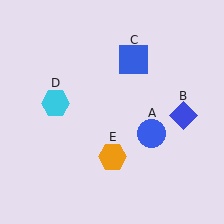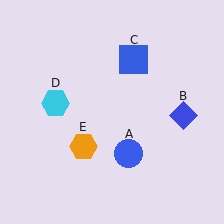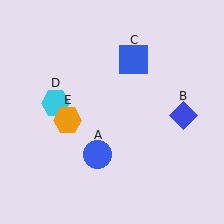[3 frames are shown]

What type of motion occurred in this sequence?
The blue circle (object A), orange hexagon (object E) rotated clockwise around the center of the scene.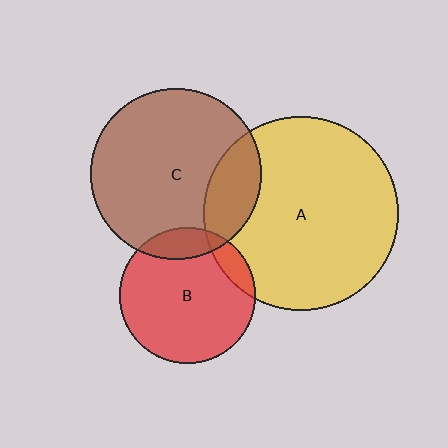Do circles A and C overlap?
Yes.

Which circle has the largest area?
Circle A (yellow).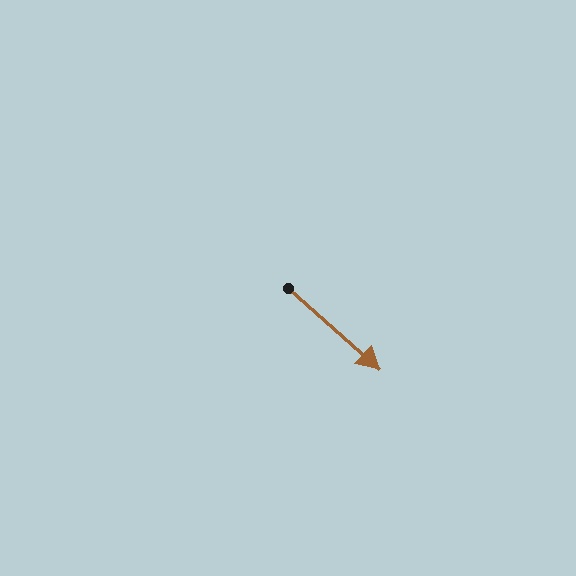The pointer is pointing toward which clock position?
Roughly 4 o'clock.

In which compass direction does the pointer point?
Southeast.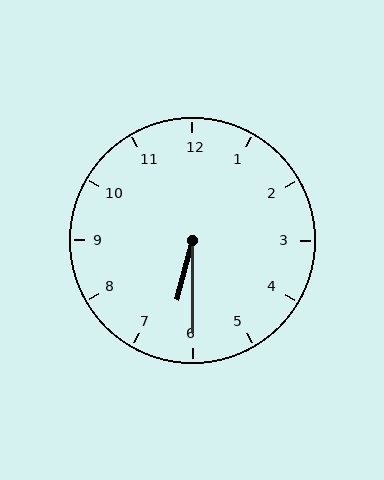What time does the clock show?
6:30.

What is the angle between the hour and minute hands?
Approximately 15 degrees.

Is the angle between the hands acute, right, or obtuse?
It is acute.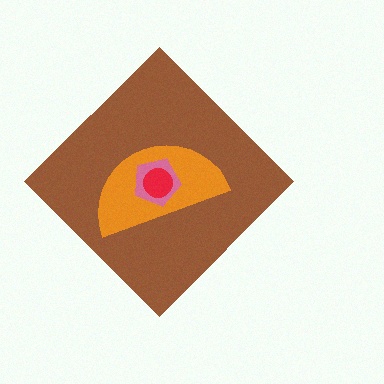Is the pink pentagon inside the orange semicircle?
Yes.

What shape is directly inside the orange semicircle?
The pink pentagon.